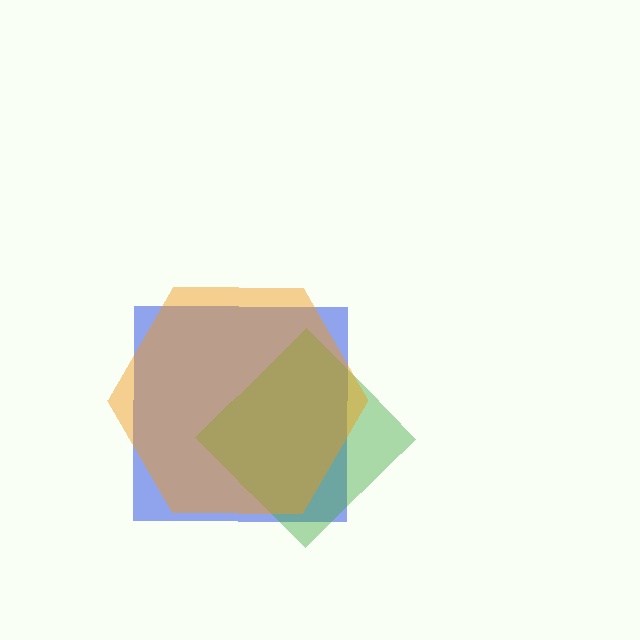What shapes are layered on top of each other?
The layered shapes are: a blue square, a green diamond, an orange hexagon.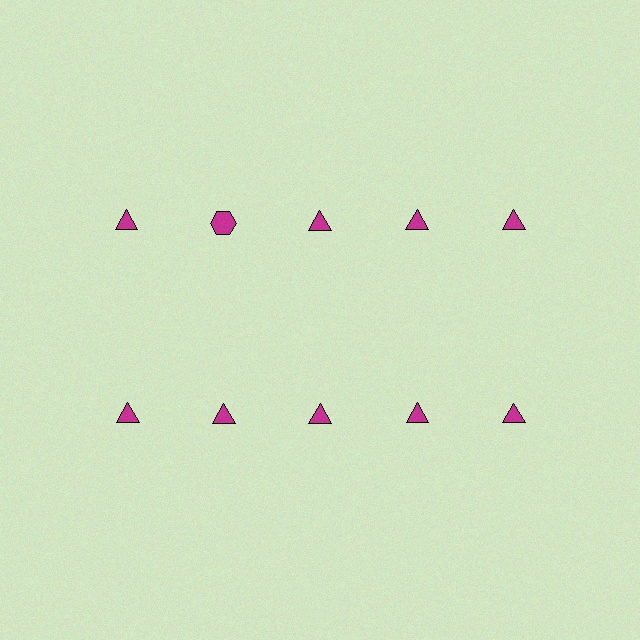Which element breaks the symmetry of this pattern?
The magenta hexagon in the top row, second from left column breaks the symmetry. All other shapes are magenta triangles.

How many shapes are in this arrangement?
There are 10 shapes arranged in a grid pattern.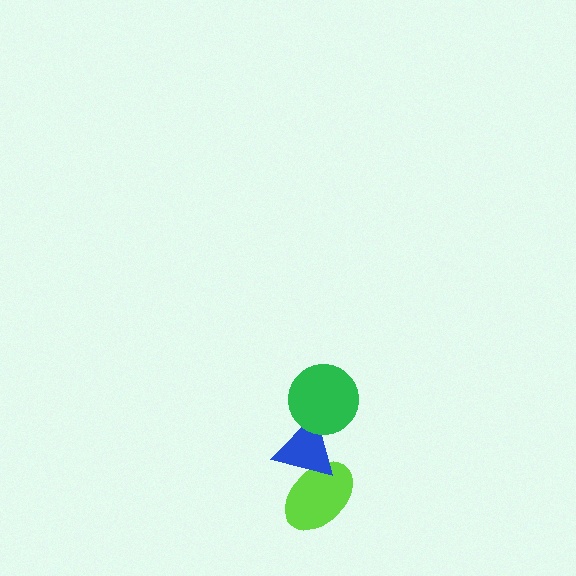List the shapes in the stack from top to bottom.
From top to bottom: the green circle, the blue triangle, the lime ellipse.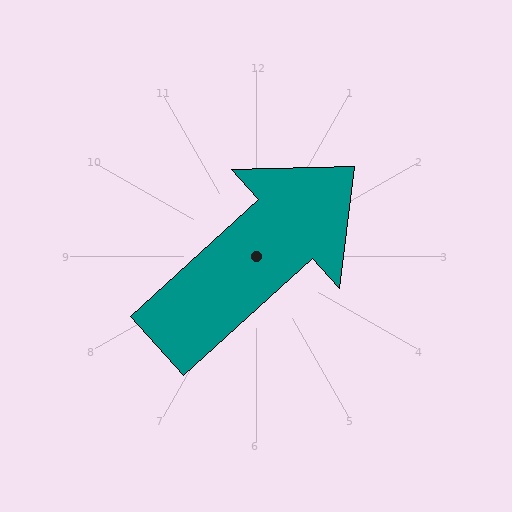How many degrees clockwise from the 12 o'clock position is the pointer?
Approximately 48 degrees.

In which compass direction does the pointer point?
Northeast.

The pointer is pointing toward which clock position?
Roughly 2 o'clock.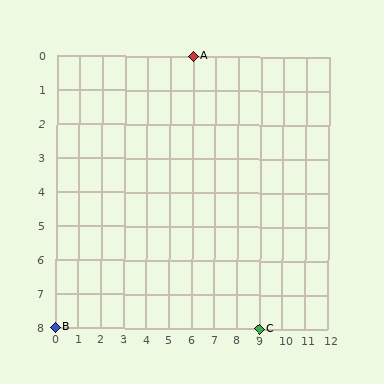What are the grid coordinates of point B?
Point B is at grid coordinates (0, 8).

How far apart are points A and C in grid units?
Points A and C are 3 columns and 8 rows apart (about 8.5 grid units diagonally).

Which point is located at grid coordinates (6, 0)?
Point A is at (6, 0).